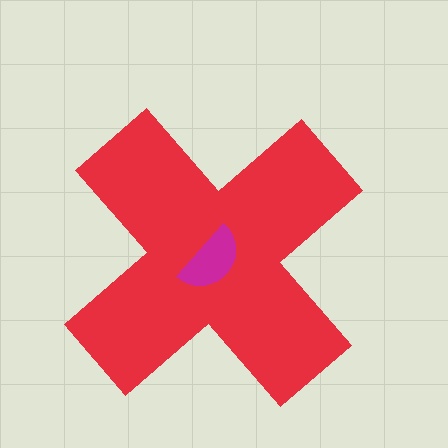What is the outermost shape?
The red cross.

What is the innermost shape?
The magenta semicircle.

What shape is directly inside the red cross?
The magenta semicircle.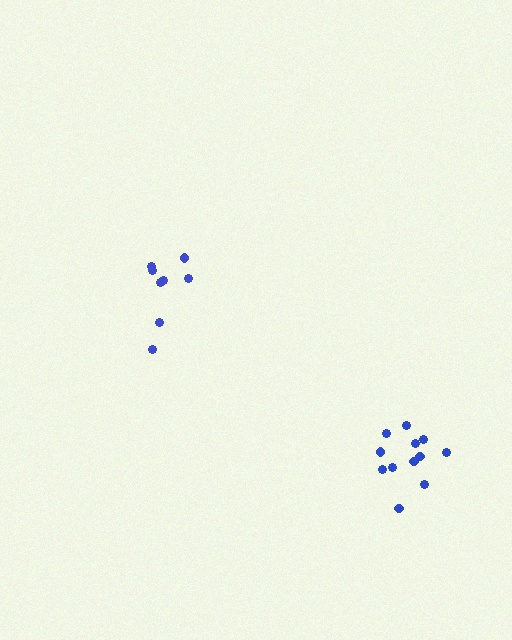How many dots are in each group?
Group 1: 8 dots, Group 2: 12 dots (20 total).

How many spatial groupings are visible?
There are 2 spatial groupings.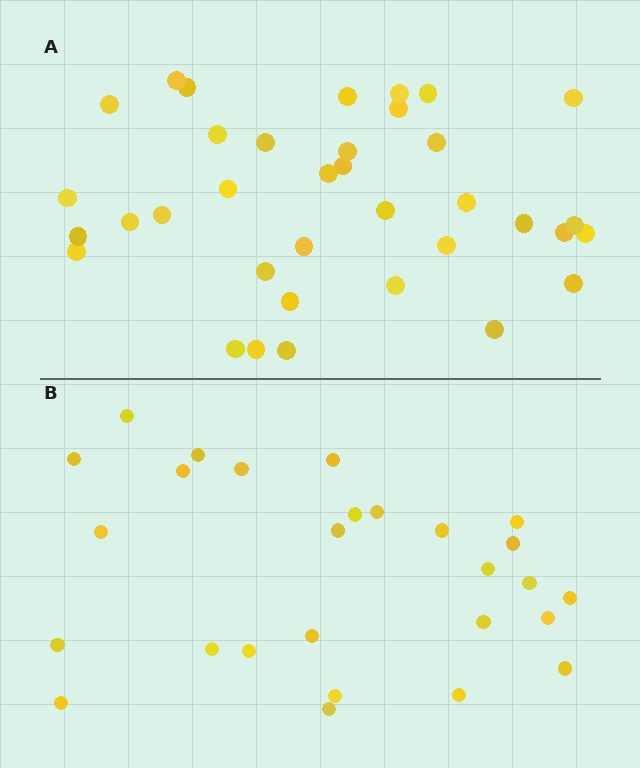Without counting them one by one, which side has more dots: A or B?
Region A (the top region) has more dots.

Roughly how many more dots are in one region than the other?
Region A has roughly 8 or so more dots than region B.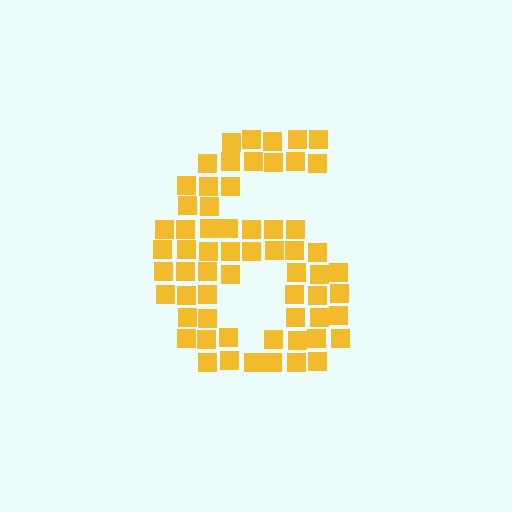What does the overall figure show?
The overall figure shows the digit 6.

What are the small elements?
The small elements are squares.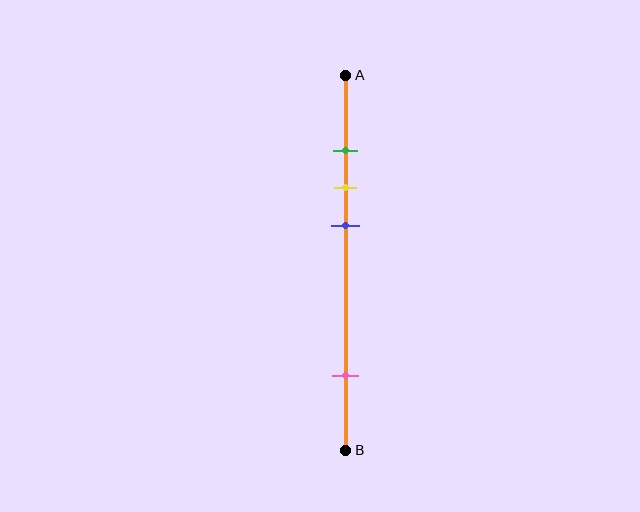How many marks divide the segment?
There are 4 marks dividing the segment.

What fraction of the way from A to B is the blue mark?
The blue mark is approximately 40% (0.4) of the way from A to B.